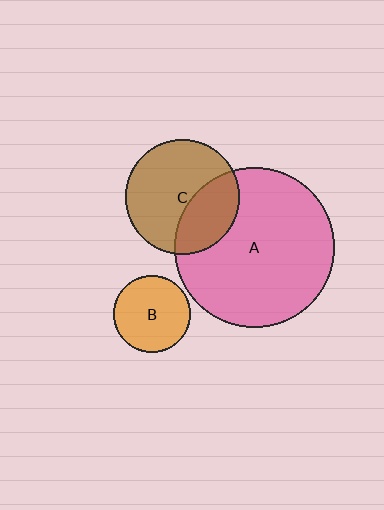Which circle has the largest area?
Circle A (pink).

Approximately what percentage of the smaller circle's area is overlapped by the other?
Approximately 35%.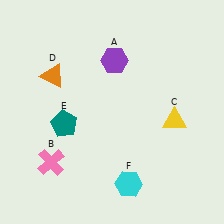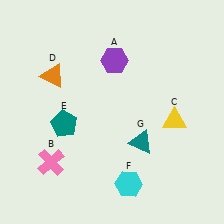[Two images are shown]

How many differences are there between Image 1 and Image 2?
There is 1 difference between the two images.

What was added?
A teal triangle (G) was added in Image 2.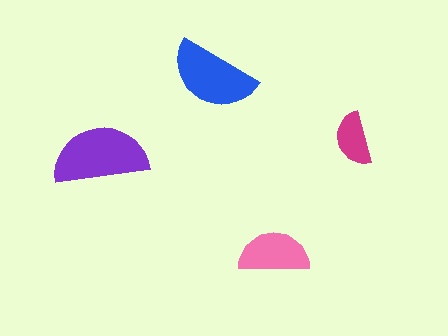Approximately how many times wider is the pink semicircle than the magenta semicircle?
About 1.5 times wider.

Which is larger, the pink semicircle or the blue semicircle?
The blue one.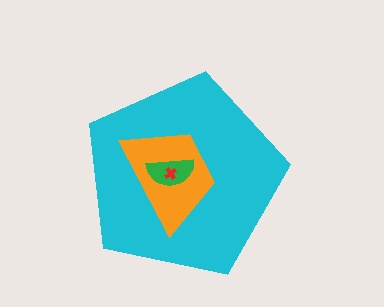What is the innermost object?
The red cross.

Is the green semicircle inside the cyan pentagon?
Yes.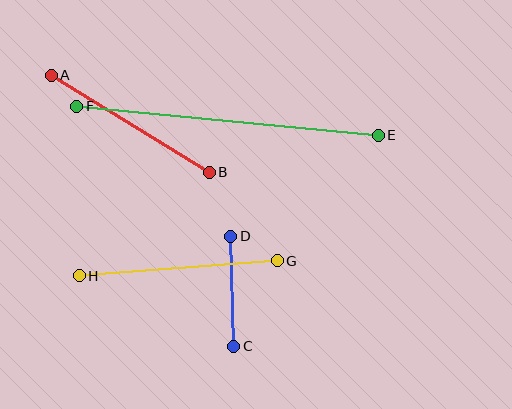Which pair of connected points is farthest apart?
Points E and F are farthest apart.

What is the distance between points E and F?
The distance is approximately 303 pixels.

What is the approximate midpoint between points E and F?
The midpoint is at approximately (227, 121) pixels.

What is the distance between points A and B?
The distance is approximately 186 pixels.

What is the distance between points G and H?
The distance is approximately 198 pixels.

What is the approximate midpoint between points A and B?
The midpoint is at approximately (130, 124) pixels.